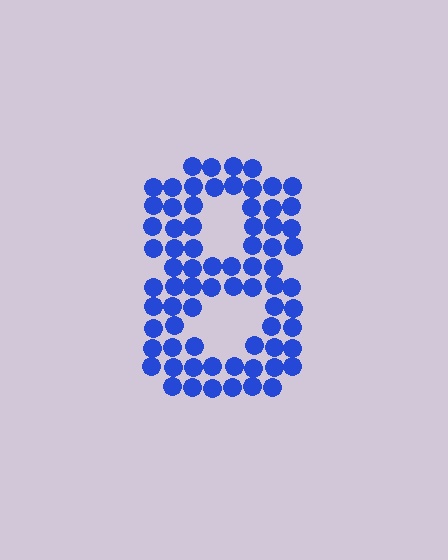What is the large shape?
The large shape is the digit 8.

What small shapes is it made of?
It is made of small circles.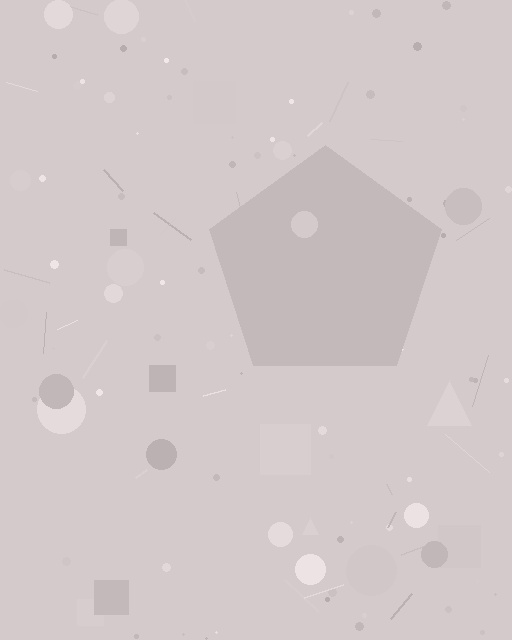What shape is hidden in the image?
A pentagon is hidden in the image.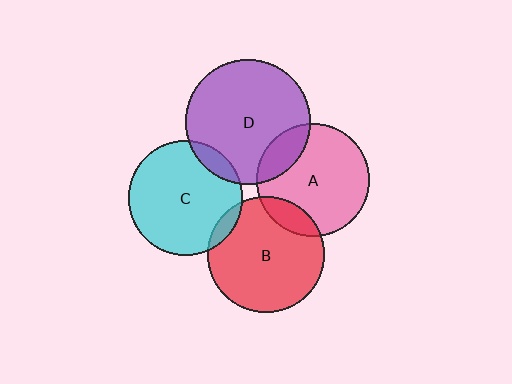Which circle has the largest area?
Circle D (purple).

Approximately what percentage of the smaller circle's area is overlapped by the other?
Approximately 5%.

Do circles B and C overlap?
Yes.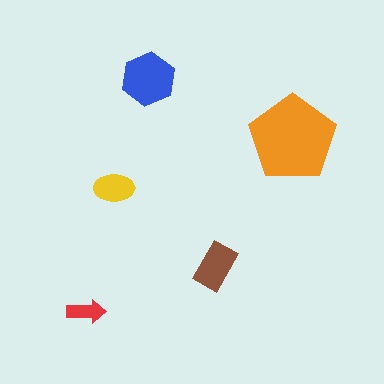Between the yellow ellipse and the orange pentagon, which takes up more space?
The orange pentagon.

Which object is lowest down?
The red arrow is bottommost.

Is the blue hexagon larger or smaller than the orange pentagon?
Smaller.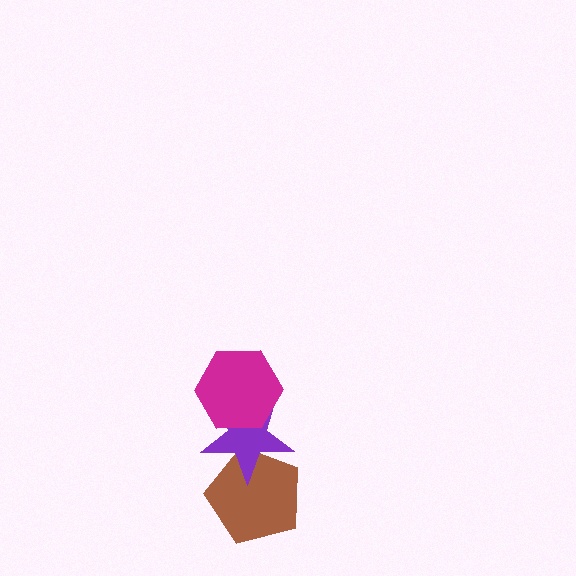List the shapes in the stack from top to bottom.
From top to bottom: the magenta hexagon, the purple star, the brown pentagon.